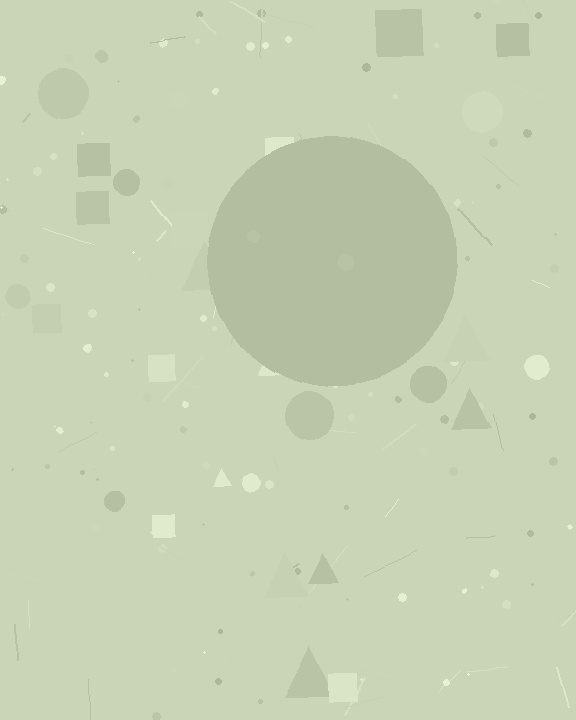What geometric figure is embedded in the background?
A circle is embedded in the background.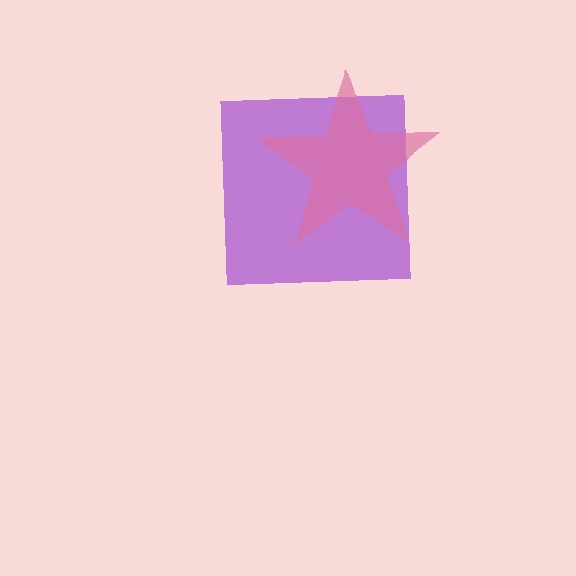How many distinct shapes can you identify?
There are 2 distinct shapes: a purple square, a pink star.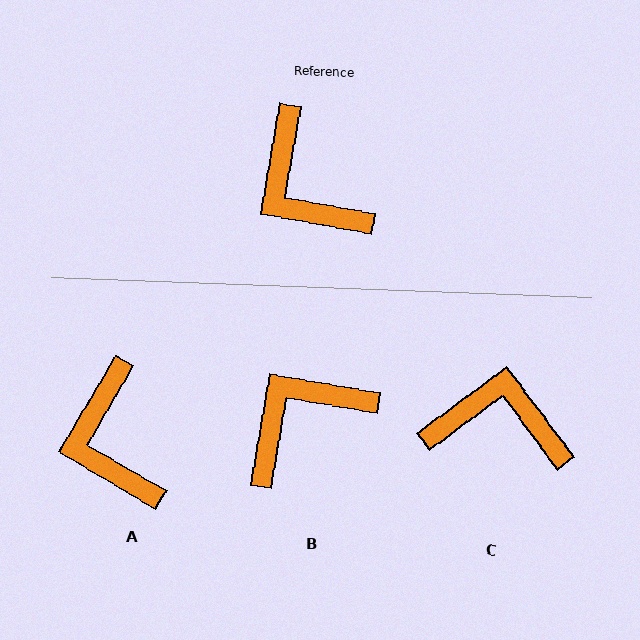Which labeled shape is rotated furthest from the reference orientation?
C, about 133 degrees away.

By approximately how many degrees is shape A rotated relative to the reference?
Approximately 20 degrees clockwise.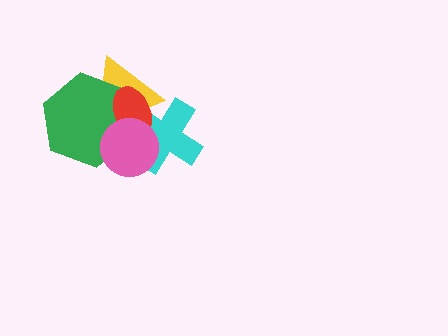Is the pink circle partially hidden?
No, no other shape covers it.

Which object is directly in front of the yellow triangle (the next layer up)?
The teal ellipse is directly in front of the yellow triangle.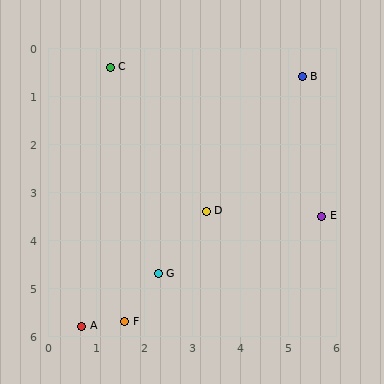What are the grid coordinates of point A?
Point A is at approximately (0.7, 5.8).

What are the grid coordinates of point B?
Point B is at approximately (5.3, 0.6).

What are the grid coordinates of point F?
Point F is at approximately (1.6, 5.7).